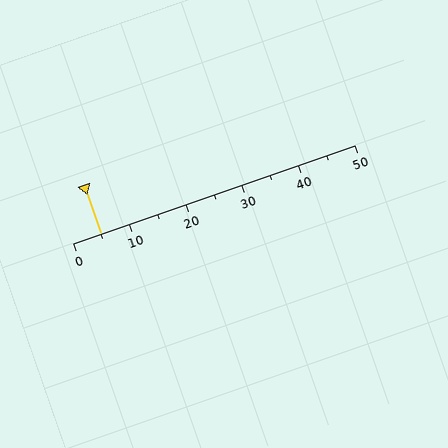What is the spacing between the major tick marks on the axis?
The major ticks are spaced 10 apart.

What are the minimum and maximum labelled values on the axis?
The axis runs from 0 to 50.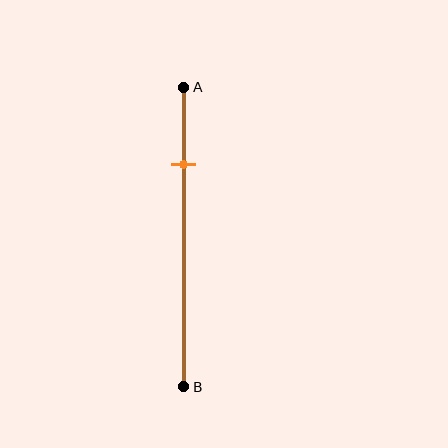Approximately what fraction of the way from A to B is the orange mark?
The orange mark is approximately 25% of the way from A to B.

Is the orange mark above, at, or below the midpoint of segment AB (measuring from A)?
The orange mark is above the midpoint of segment AB.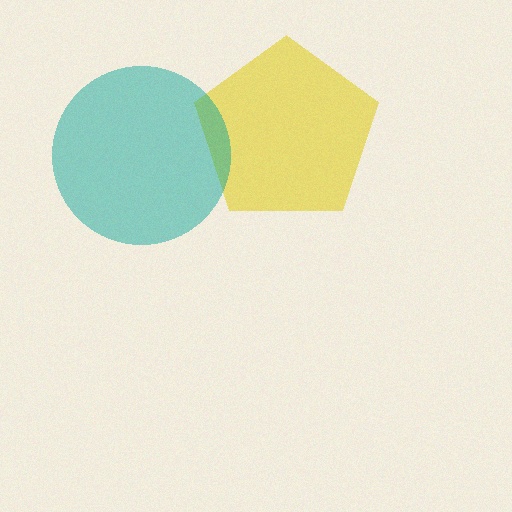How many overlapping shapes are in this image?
There are 2 overlapping shapes in the image.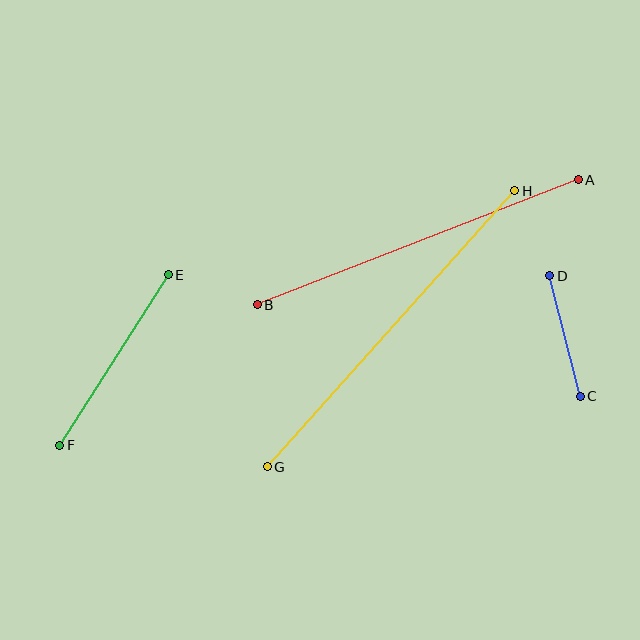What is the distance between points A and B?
The distance is approximately 345 pixels.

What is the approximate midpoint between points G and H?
The midpoint is at approximately (391, 329) pixels.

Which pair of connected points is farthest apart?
Points G and H are farthest apart.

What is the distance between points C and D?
The distance is approximately 124 pixels.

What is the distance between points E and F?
The distance is approximately 202 pixels.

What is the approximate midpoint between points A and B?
The midpoint is at approximately (418, 242) pixels.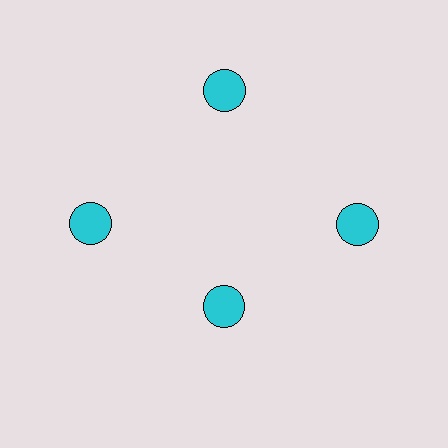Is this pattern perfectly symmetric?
No. The 4 cyan circles are arranged in a ring, but one element near the 6 o'clock position is pulled inward toward the center, breaking the 4-fold rotational symmetry.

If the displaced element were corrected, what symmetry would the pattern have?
It would have 4-fold rotational symmetry — the pattern would map onto itself every 90 degrees.